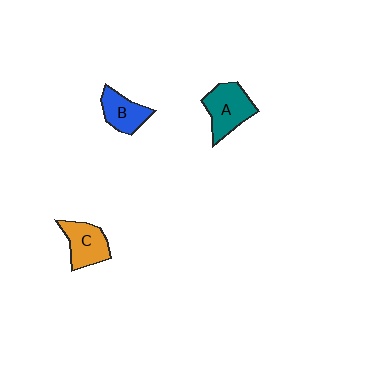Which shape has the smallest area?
Shape B (blue).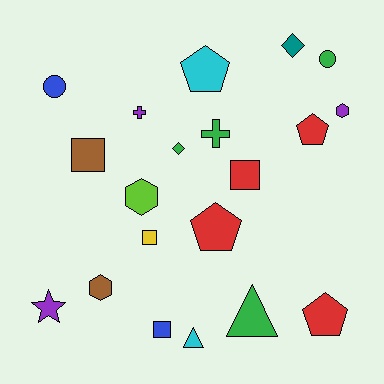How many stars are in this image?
There is 1 star.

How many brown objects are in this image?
There are 2 brown objects.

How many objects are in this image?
There are 20 objects.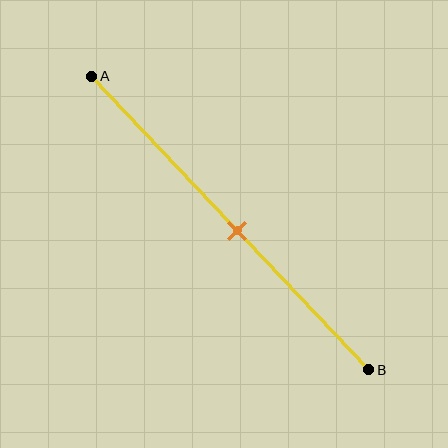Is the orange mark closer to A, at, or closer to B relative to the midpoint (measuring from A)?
The orange mark is approximately at the midpoint of segment AB.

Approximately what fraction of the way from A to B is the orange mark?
The orange mark is approximately 55% of the way from A to B.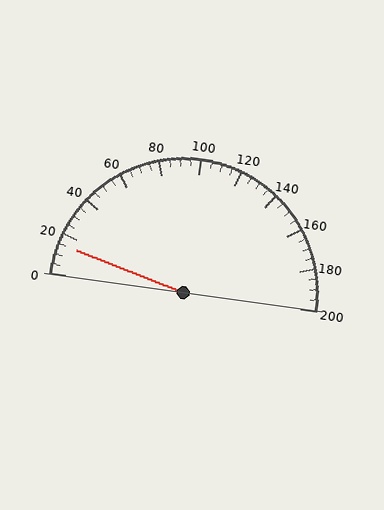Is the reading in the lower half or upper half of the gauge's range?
The reading is in the lower half of the range (0 to 200).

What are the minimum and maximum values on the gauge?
The gauge ranges from 0 to 200.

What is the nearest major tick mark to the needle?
The nearest major tick mark is 20.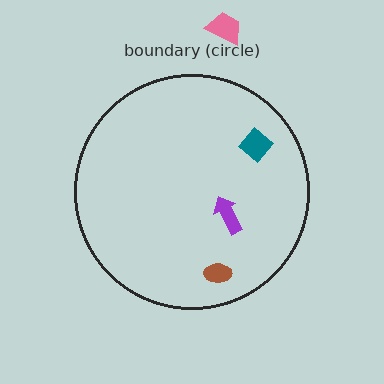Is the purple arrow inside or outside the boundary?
Inside.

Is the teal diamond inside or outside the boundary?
Inside.